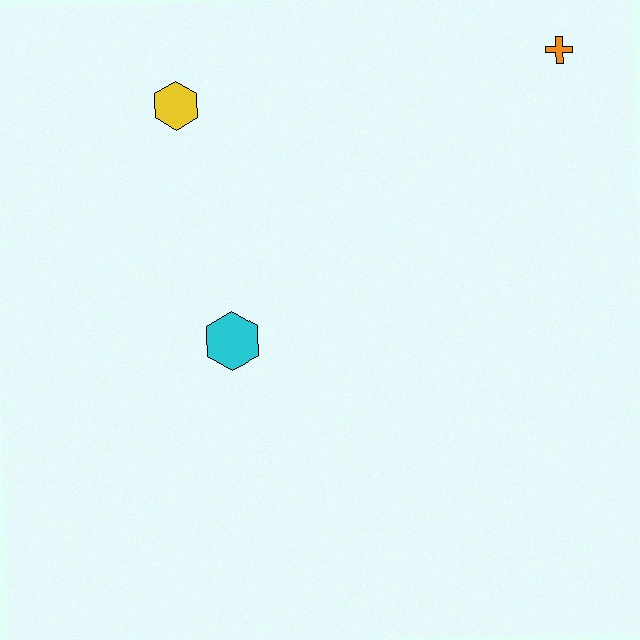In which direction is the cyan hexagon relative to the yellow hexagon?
The cyan hexagon is below the yellow hexagon.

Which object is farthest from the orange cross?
The cyan hexagon is farthest from the orange cross.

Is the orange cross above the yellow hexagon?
Yes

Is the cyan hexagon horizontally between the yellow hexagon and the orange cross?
Yes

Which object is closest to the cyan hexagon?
The yellow hexagon is closest to the cyan hexagon.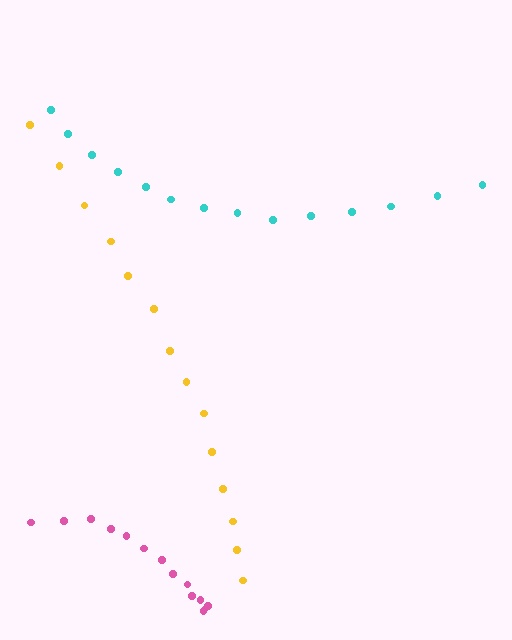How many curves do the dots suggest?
There are 3 distinct paths.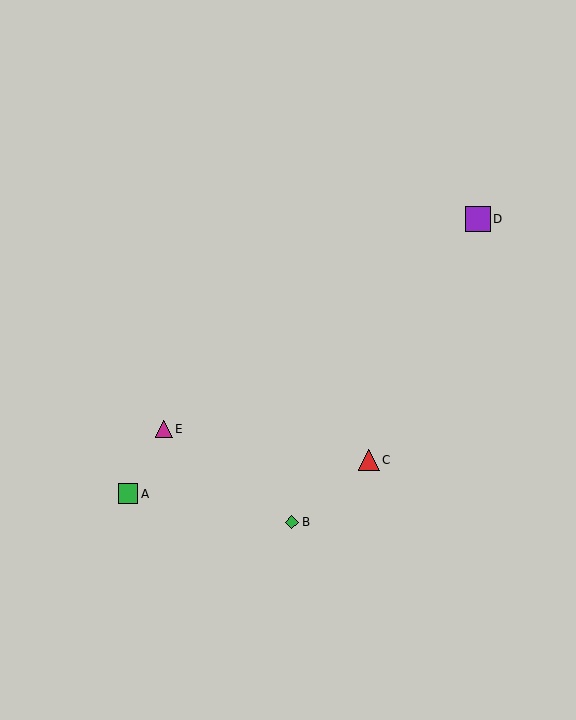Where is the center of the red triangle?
The center of the red triangle is at (369, 460).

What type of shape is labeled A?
Shape A is a green square.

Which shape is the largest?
The purple square (labeled D) is the largest.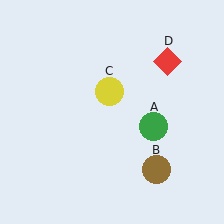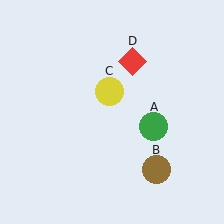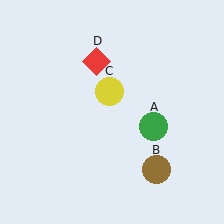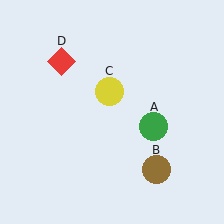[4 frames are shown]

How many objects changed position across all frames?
1 object changed position: red diamond (object D).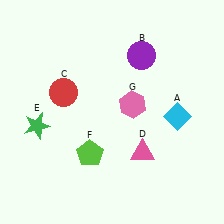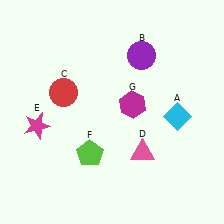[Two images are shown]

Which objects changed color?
E changed from green to magenta. G changed from pink to magenta.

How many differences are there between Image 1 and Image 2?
There are 2 differences between the two images.